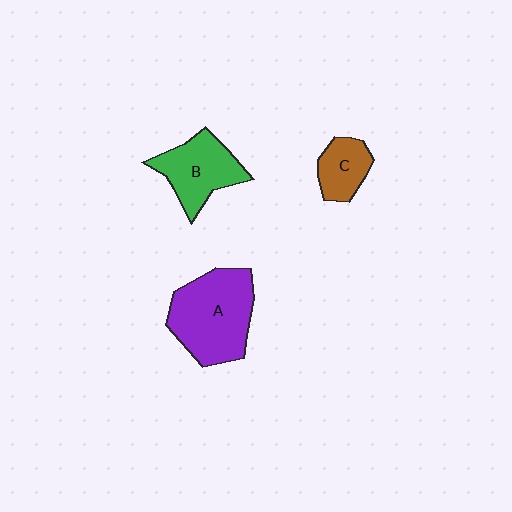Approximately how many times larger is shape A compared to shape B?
Approximately 1.5 times.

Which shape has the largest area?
Shape A (purple).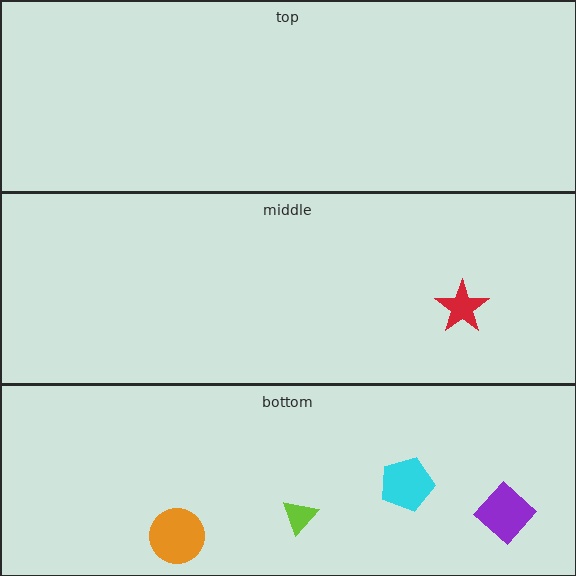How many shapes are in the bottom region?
4.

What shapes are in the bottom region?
The lime triangle, the cyan pentagon, the orange circle, the purple diamond.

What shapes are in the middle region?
The red star.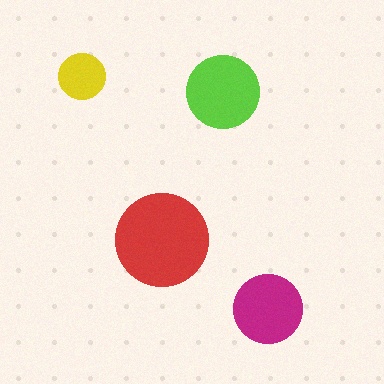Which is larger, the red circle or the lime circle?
The red one.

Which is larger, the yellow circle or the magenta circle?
The magenta one.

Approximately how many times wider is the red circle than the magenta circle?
About 1.5 times wider.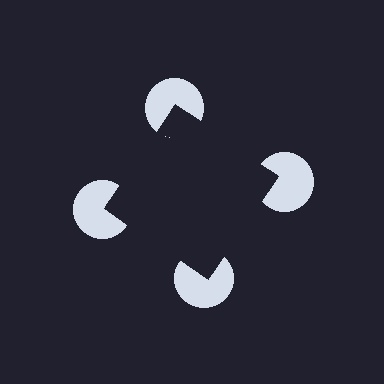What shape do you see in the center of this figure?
An illusory square — its edges are inferred from the aligned wedge cuts in the pac-man discs, not physically drawn.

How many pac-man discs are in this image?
There are 4 — one at each vertex of the illusory square.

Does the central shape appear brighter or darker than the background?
It typically appears slightly darker than the background, even though no actual brightness change is drawn.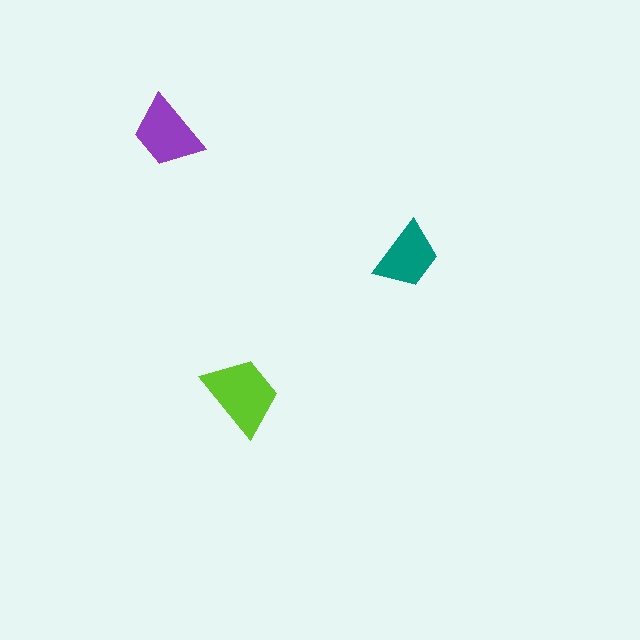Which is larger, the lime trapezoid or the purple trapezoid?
The lime one.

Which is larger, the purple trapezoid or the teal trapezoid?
The purple one.